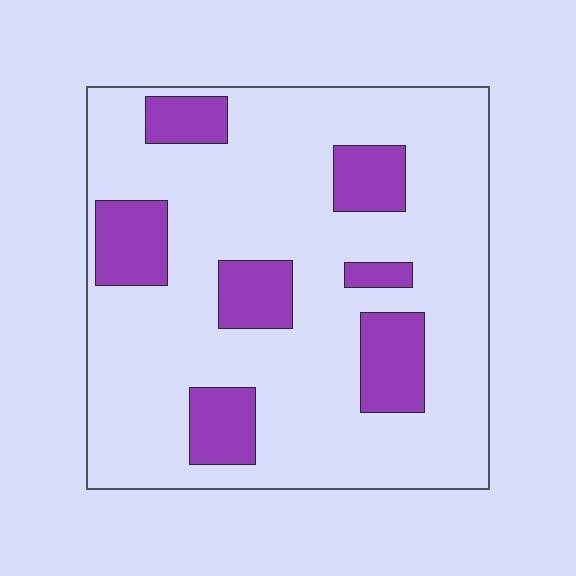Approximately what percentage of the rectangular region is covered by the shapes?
Approximately 20%.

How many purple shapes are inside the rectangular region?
7.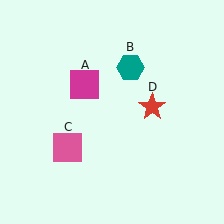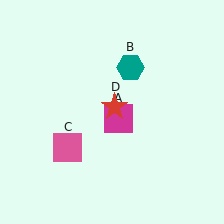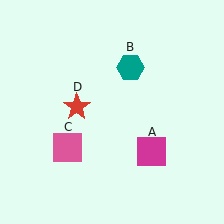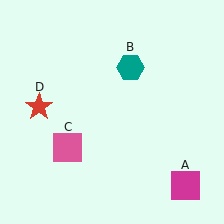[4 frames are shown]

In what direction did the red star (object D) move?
The red star (object D) moved left.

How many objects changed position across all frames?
2 objects changed position: magenta square (object A), red star (object D).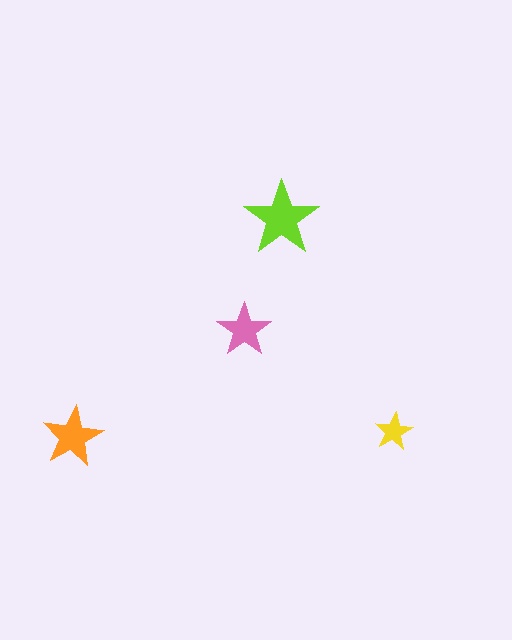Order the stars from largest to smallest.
the lime one, the orange one, the pink one, the yellow one.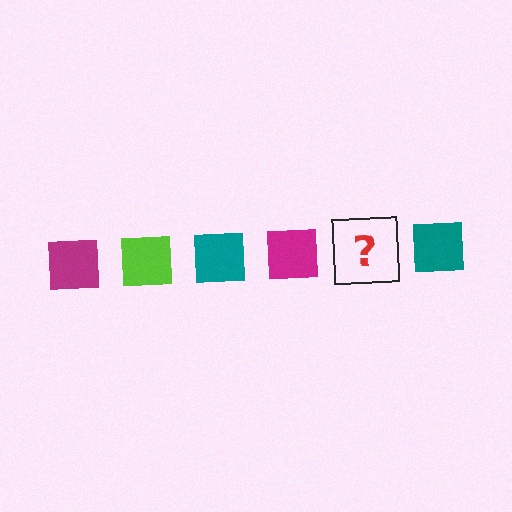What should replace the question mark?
The question mark should be replaced with a lime square.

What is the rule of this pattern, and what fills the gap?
The rule is that the pattern cycles through magenta, lime, teal squares. The gap should be filled with a lime square.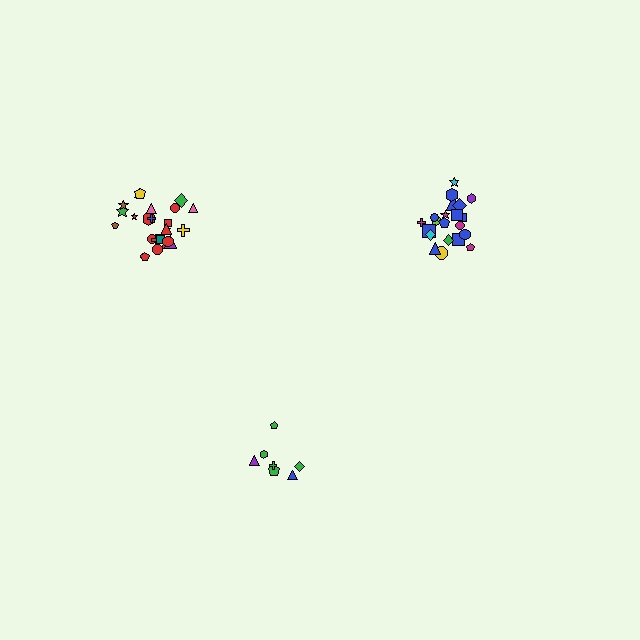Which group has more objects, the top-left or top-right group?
The top-left group.